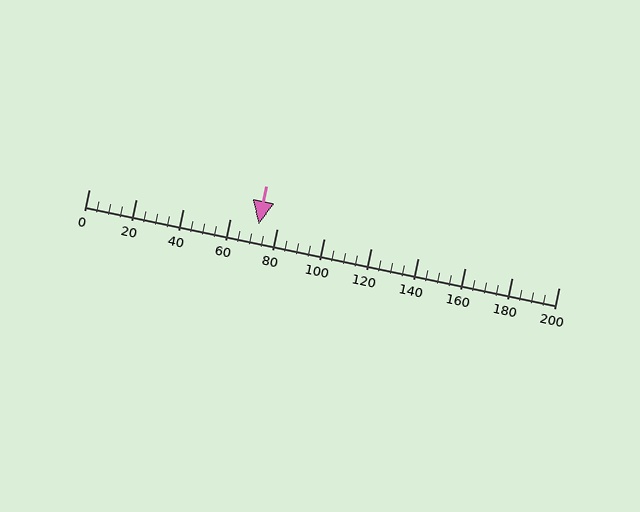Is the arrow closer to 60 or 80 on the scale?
The arrow is closer to 80.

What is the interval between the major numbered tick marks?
The major tick marks are spaced 20 units apart.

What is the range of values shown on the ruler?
The ruler shows values from 0 to 200.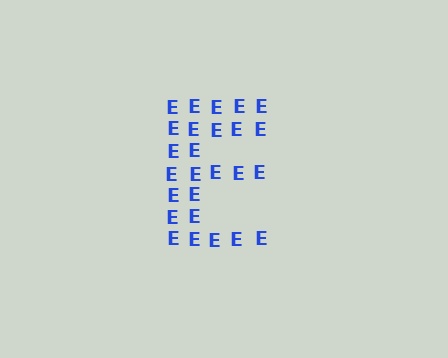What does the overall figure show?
The overall figure shows the letter E.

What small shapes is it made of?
It is made of small letter E's.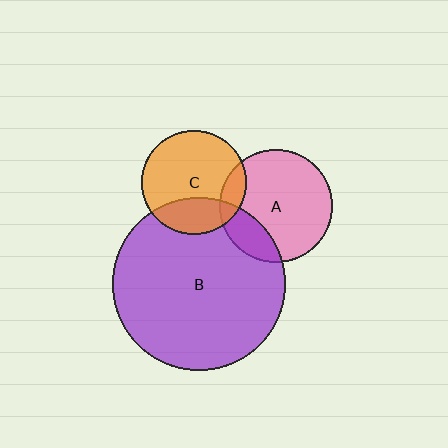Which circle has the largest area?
Circle B (purple).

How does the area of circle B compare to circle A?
Approximately 2.3 times.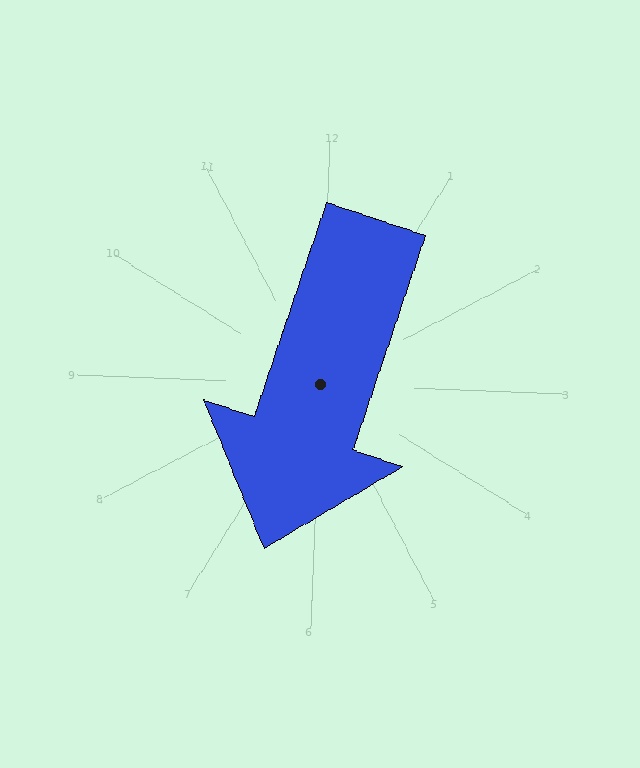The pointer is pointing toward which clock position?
Roughly 7 o'clock.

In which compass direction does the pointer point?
South.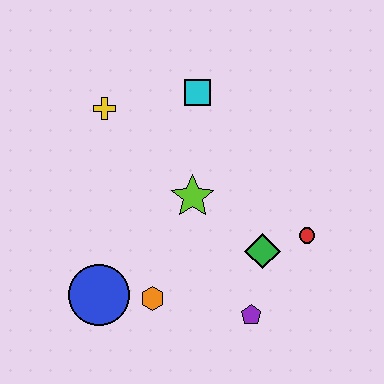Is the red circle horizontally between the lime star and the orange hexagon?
No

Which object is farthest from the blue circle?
The cyan square is farthest from the blue circle.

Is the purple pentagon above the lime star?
No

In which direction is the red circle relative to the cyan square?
The red circle is below the cyan square.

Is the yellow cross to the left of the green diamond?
Yes